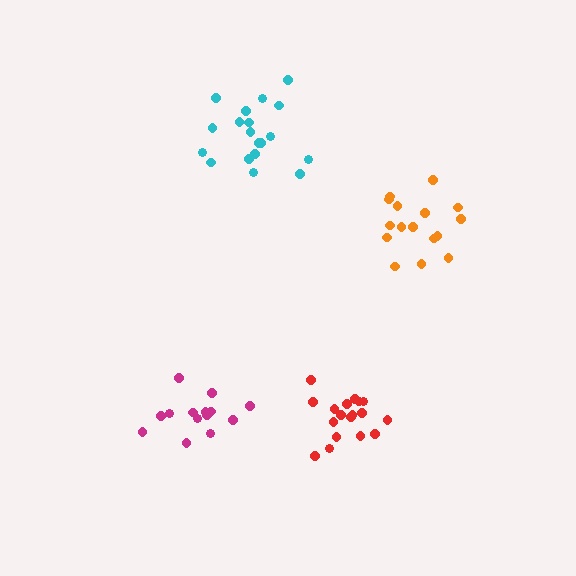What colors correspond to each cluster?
The clusters are colored: red, magenta, orange, cyan.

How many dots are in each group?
Group 1: 18 dots, Group 2: 14 dots, Group 3: 16 dots, Group 4: 19 dots (67 total).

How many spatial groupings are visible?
There are 4 spatial groupings.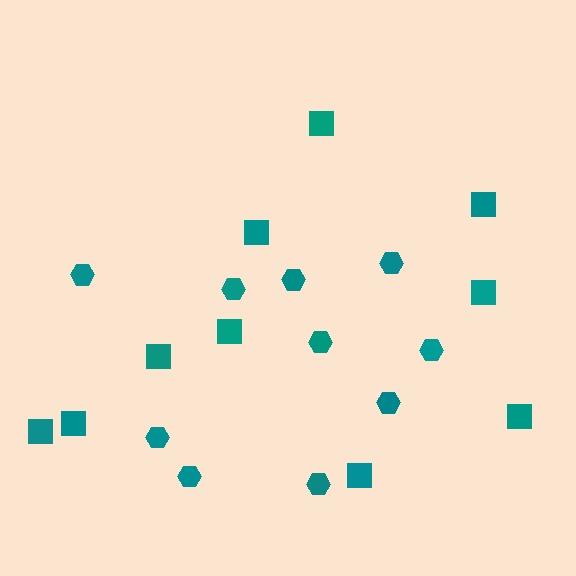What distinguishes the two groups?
There are 2 groups: one group of hexagons (10) and one group of squares (10).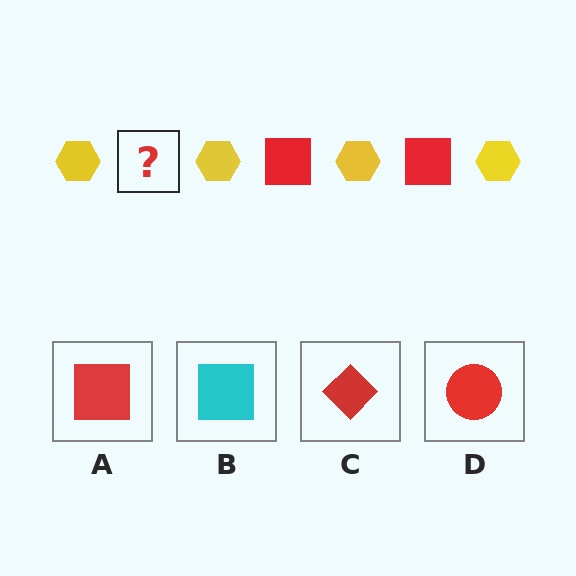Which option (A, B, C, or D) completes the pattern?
A.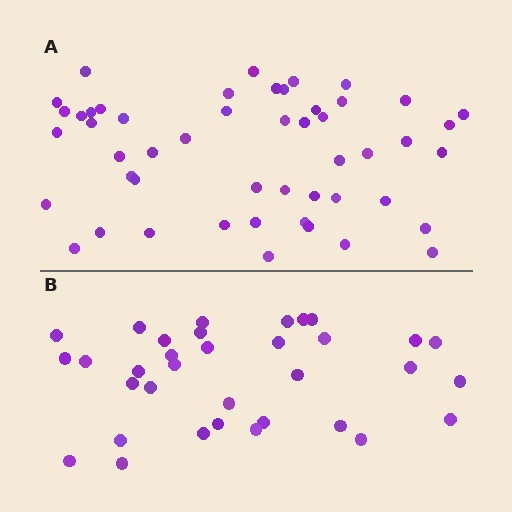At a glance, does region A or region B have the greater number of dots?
Region A (the top region) has more dots.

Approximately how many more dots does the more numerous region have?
Region A has approximately 15 more dots than region B.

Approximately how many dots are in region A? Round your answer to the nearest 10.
About 50 dots.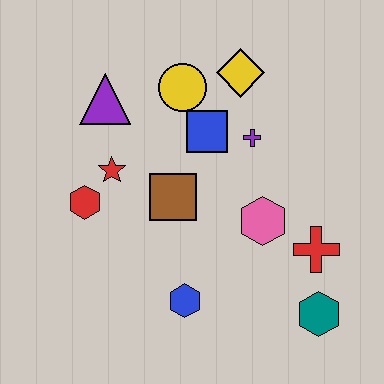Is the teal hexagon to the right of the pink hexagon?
Yes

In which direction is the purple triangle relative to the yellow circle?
The purple triangle is to the left of the yellow circle.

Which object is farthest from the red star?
The teal hexagon is farthest from the red star.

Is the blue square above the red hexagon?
Yes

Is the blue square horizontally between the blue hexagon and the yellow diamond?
Yes